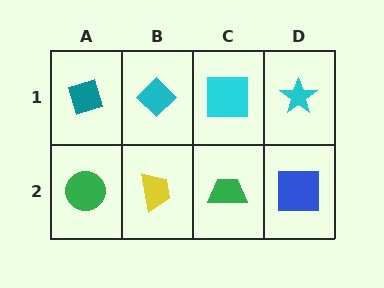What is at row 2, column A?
A green circle.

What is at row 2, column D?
A blue square.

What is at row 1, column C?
A cyan square.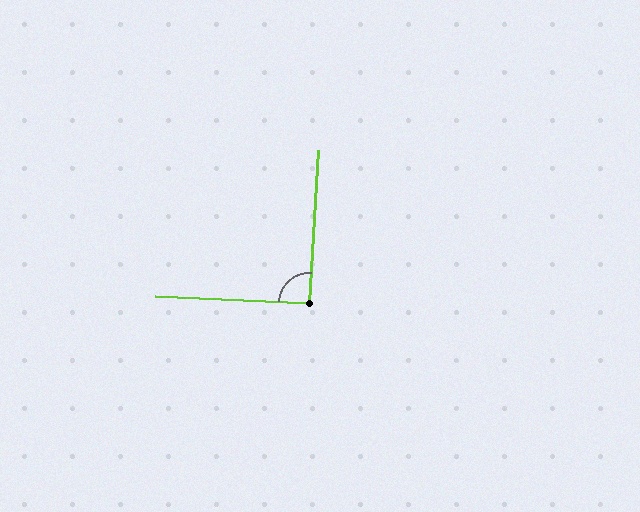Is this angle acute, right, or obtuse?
It is approximately a right angle.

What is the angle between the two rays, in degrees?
Approximately 91 degrees.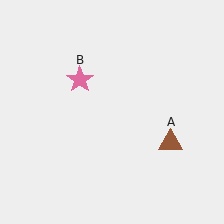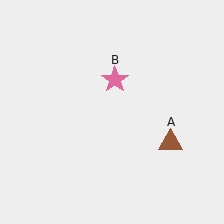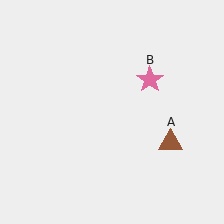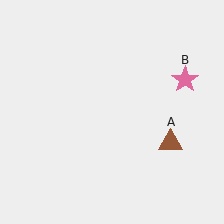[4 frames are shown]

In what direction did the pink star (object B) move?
The pink star (object B) moved right.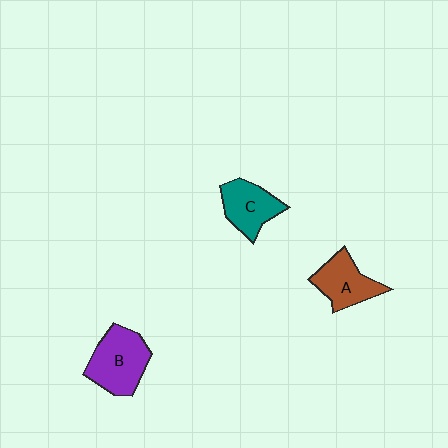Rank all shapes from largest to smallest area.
From largest to smallest: B (purple), A (brown), C (teal).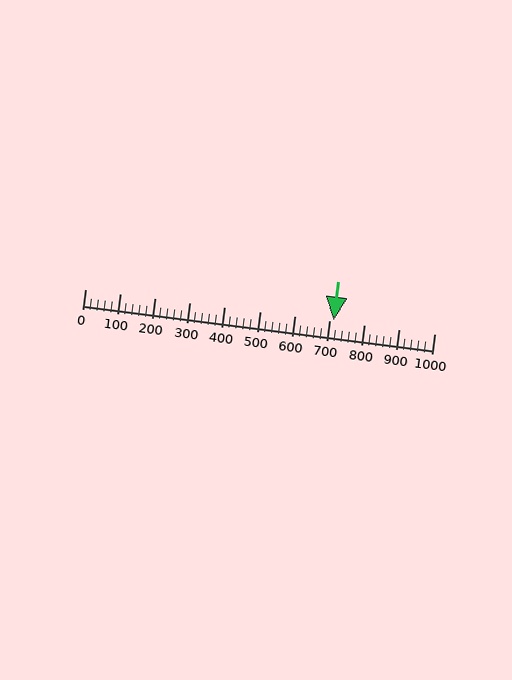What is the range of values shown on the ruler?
The ruler shows values from 0 to 1000.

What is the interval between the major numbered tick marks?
The major tick marks are spaced 100 units apart.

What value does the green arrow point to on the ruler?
The green arrow points to approximately 712.